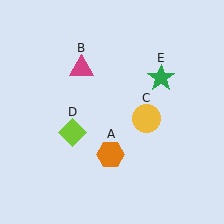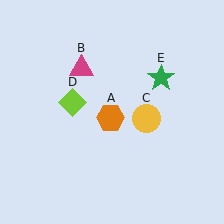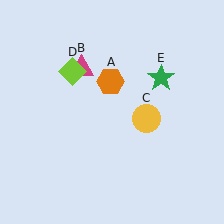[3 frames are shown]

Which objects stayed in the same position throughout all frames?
Magenta triangle (object B) and yellow circle (object C) and green star (object E) remained stationary.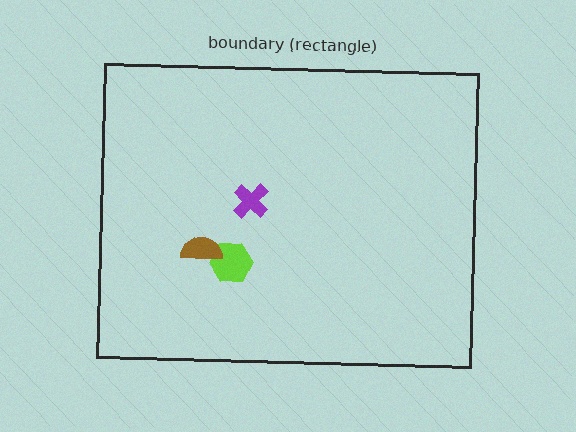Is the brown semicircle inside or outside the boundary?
Inside.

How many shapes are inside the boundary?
3 inside, 0 outside.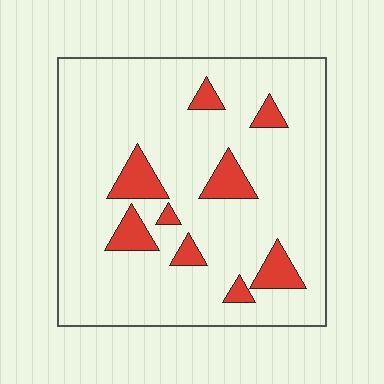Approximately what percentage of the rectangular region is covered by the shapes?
Approximately 15%.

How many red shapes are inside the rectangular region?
9.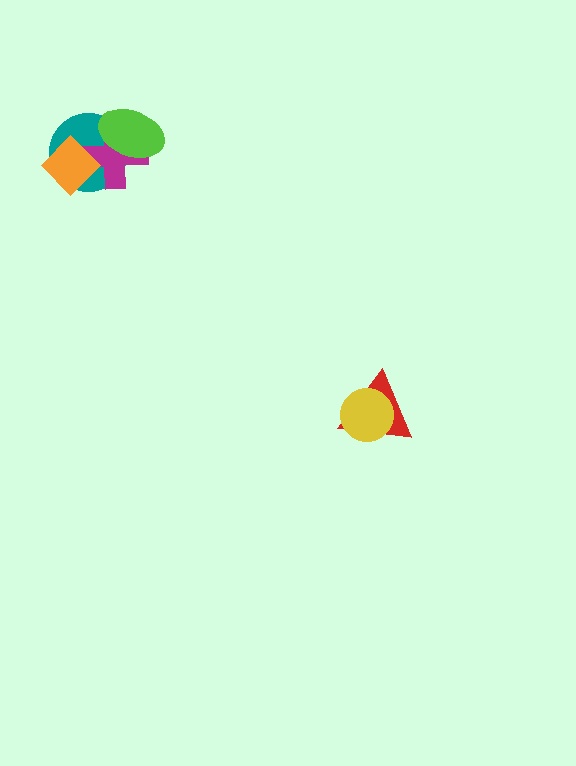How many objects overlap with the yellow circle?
1 object overlaps with the yellow circle.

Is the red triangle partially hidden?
Yes, it is partially covered by another shape.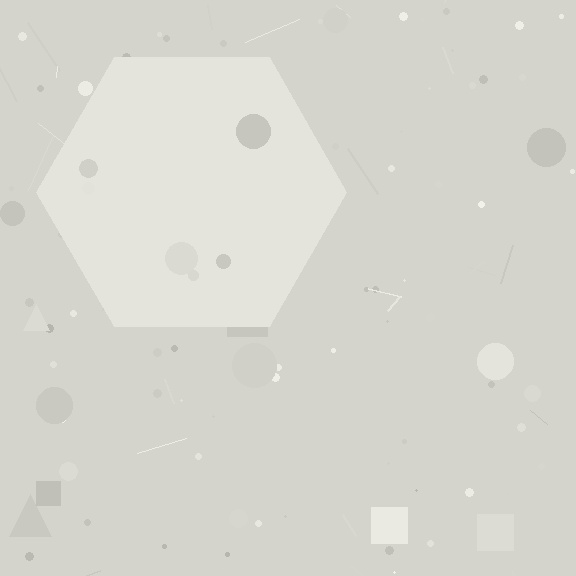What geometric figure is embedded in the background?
A hexagon is embedded in the background.